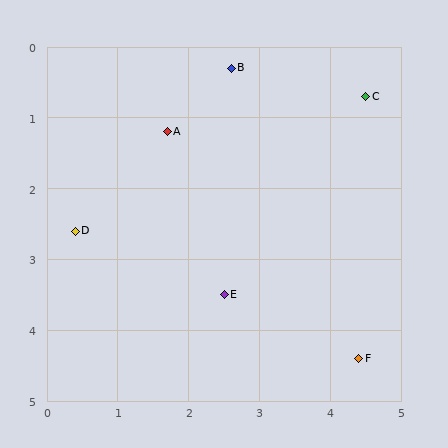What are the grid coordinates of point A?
Point A is at approximately (1.7, 1.2).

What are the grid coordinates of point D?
Point D is at approximately (0.4, 2.6).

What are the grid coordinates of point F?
Point F is at approximately (4.4, 4.4).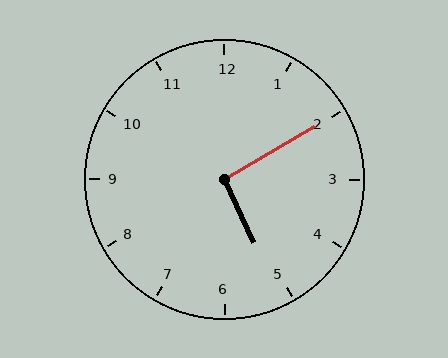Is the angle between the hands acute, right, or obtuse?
It is right.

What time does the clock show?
5:10.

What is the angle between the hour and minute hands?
Approximately 95 degrees.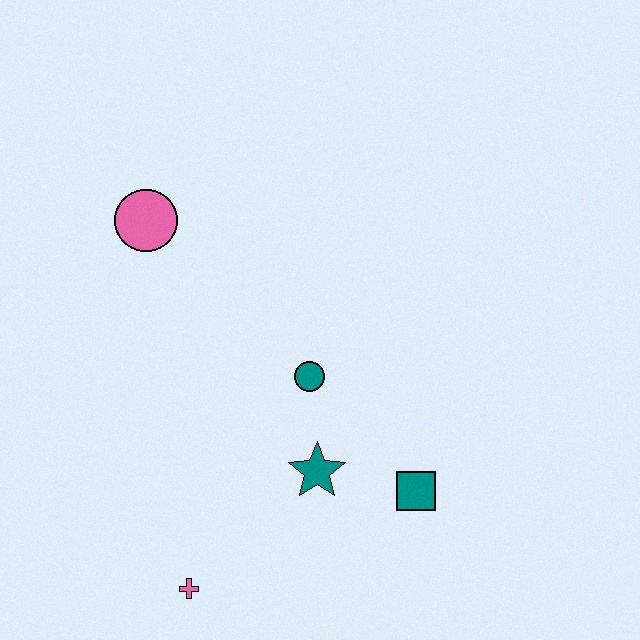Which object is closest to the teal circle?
The teal star is closest to the teal circle.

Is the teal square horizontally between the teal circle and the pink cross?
No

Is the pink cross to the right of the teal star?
No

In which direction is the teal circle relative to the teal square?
The teal circle is above the teal square.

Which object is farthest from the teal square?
The pink circle is farthest from the teal square.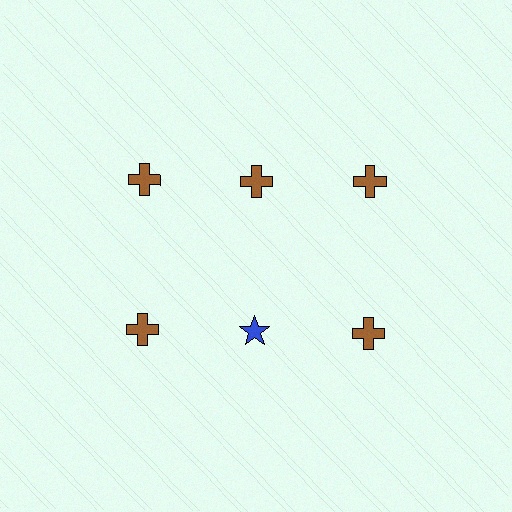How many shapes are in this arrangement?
There are 6 shapes arranged in a grid pattern.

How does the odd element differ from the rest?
It differs in both color (blue instead of brown) and shape (star instead of cross).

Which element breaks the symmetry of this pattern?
The blue star in the second row, second from left column breaks the symmetry. All other shapes are brown crosses.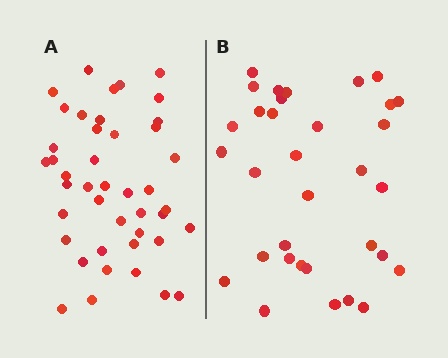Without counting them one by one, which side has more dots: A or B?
Region A (the left region) has more dots.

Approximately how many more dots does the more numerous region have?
Region A has roughly 10 or so more dots than region B.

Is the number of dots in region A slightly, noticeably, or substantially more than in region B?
Region A has noticeably more, but not dramatically so. The ratio is roughly 1.3 to 1.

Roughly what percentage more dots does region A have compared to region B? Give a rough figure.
About 30% more.